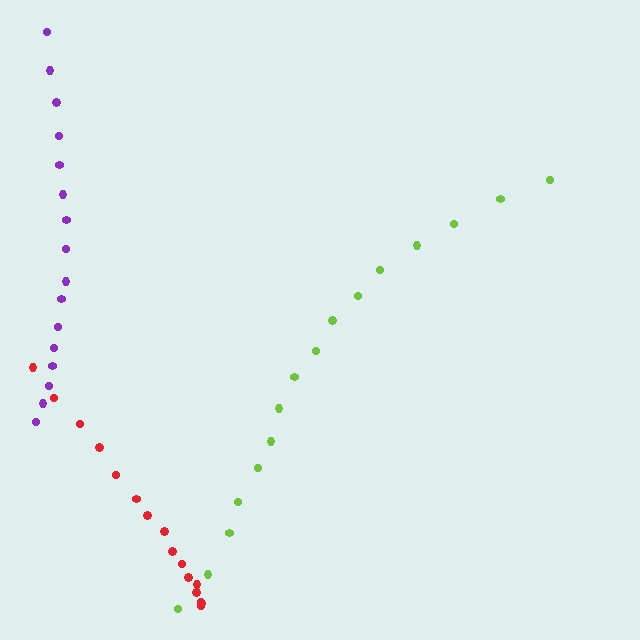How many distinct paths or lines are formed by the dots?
There are 3 distinct paths.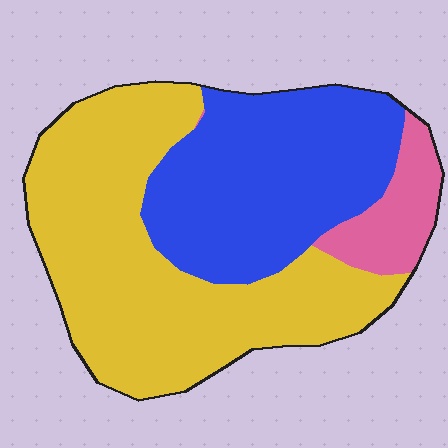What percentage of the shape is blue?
Blue takes up about three eighths (3/8) of the shape.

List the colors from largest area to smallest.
From largest to smallest: yellow, blue, pink.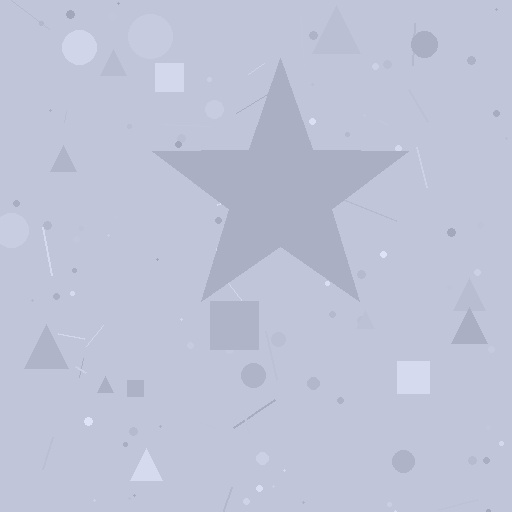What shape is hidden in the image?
A star is hidden in the image.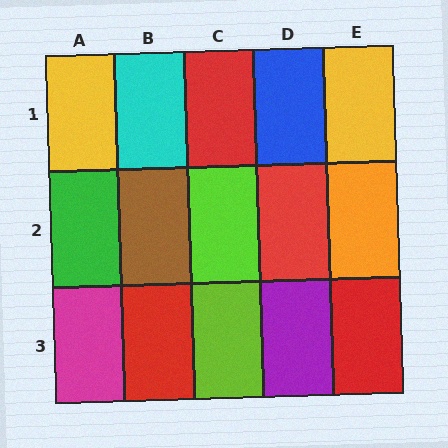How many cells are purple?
1 cell is purple.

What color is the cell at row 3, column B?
Red.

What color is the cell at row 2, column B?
Brown.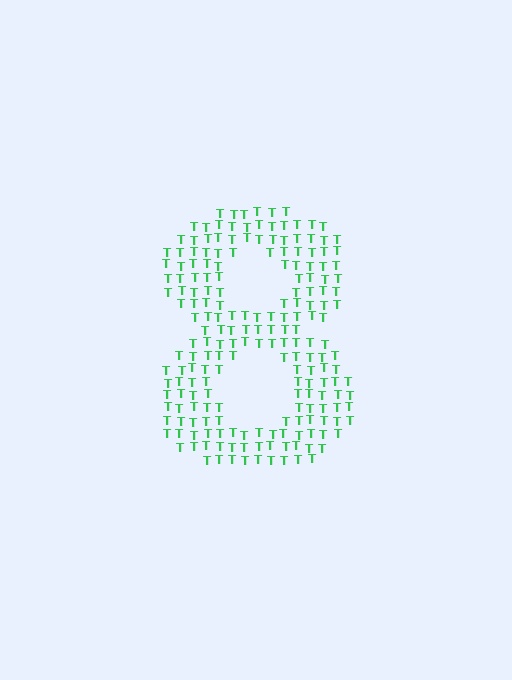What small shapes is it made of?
It is made of small letter T's.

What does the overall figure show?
The overall figure shows the digit 8.